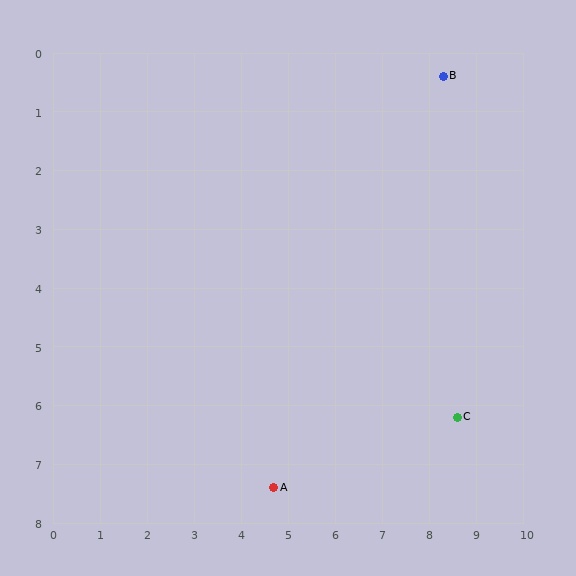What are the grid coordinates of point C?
Point C is at approximately (8.6, 6.2).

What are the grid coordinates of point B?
Point B is at approximately (8.3, 0.4).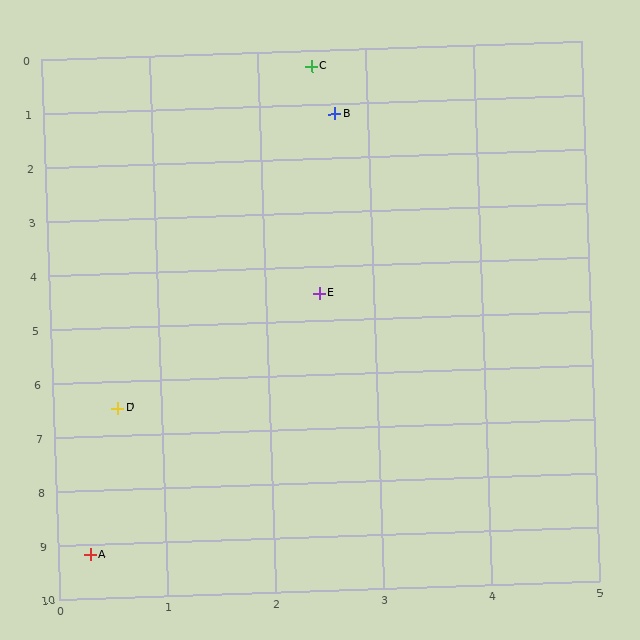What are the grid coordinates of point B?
Point B is at approximately (2.7, 1.2).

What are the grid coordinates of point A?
Point A is at approximately (0.3, 9.2).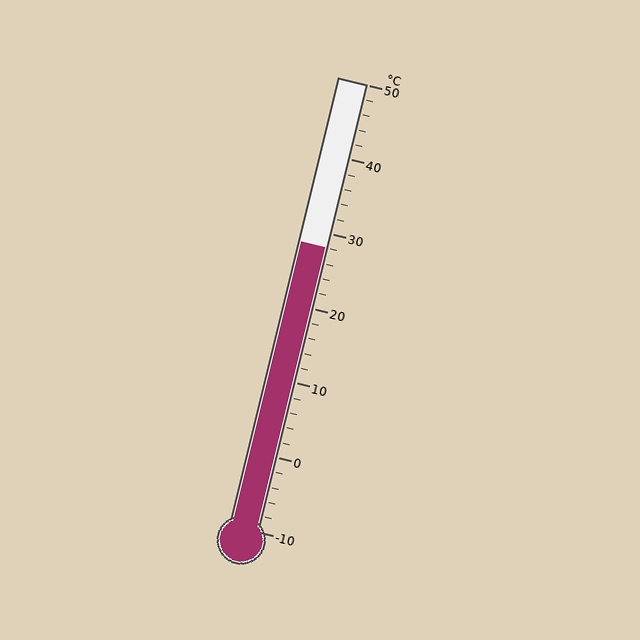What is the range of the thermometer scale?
The thermometer scale ranges from -10°C to 50°C.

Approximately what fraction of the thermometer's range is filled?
The thermometer is filled to approximately 65% of its range.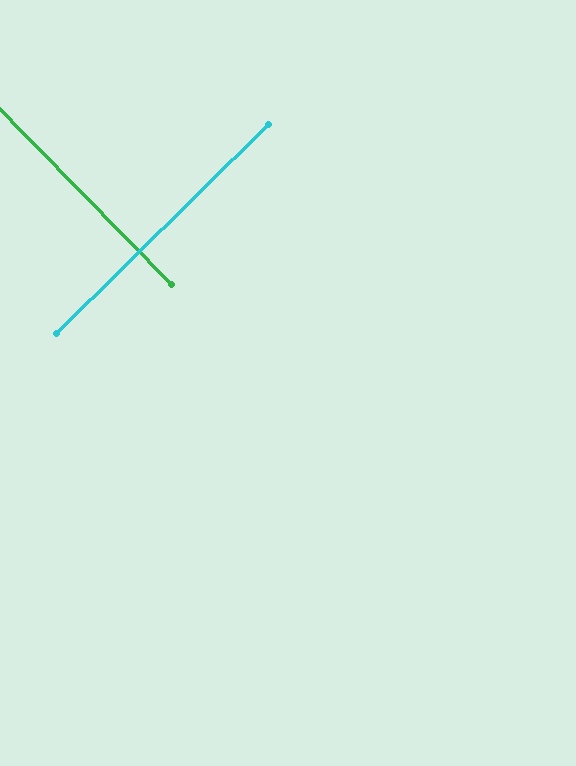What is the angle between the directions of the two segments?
Approximately 90 degrees.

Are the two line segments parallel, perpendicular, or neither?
Perpendicular — they meet at approximately 90°.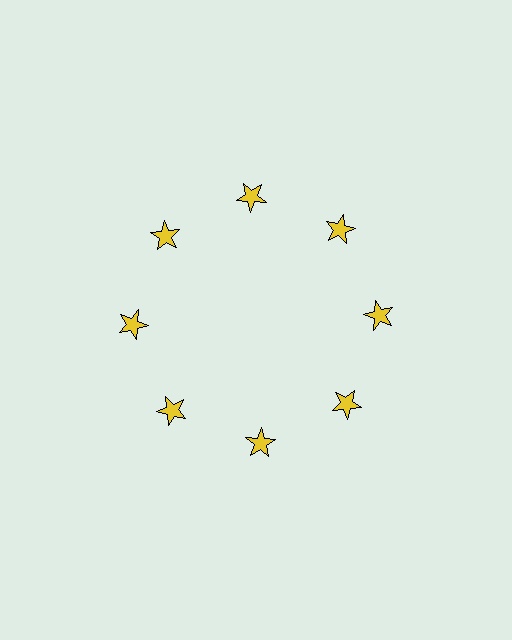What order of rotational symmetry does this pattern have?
This pattern has 8-fold rotational symmetry.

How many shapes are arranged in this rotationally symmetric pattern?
There are 8 shapes, arranged in 8 groups of 1.